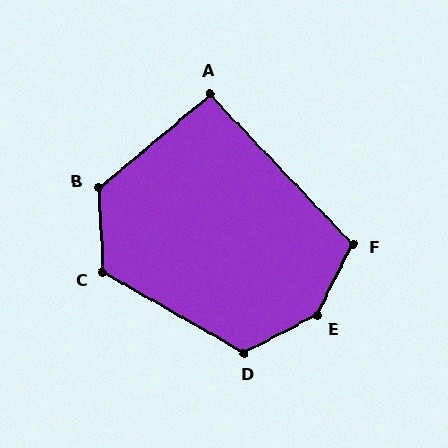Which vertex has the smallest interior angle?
A, at approximately 93 degrees.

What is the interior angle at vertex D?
Approximately 123 degrees (obtuse).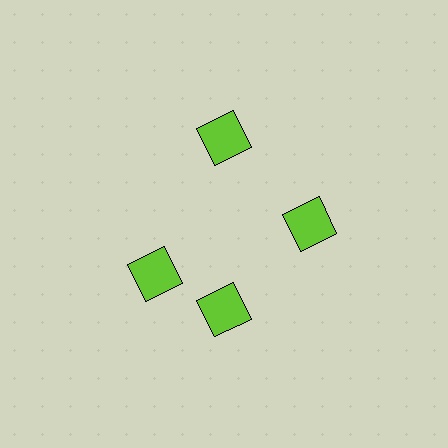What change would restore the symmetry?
The symmetry would be restored by rotating it back into even spacing with its neighbors so that all 4 squares sit at equal angles and equal distance from the center.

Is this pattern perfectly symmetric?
No. The 4 lime squares are arranged in a ring, but one element near the 9 o'clock position is rotated out of alignment along the ring, breaking the 4-fold rotational symmetry.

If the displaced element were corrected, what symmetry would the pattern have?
It would have 4-fold rotational symmetry — the pattern would map onto itself every 90 degrees.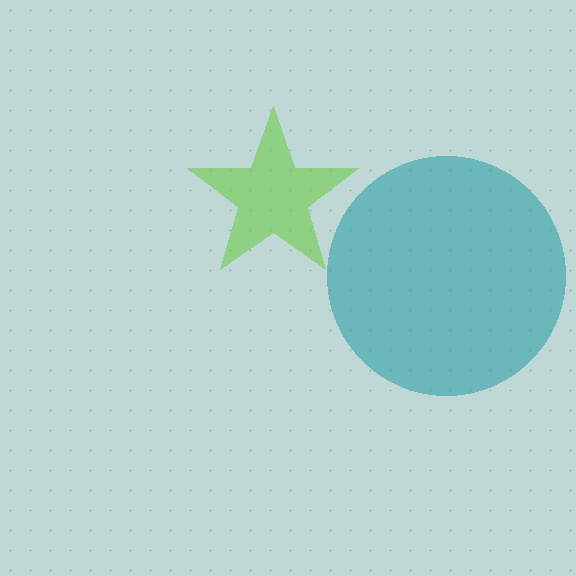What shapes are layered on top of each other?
The layered shapes are: a lime star, a teal circle.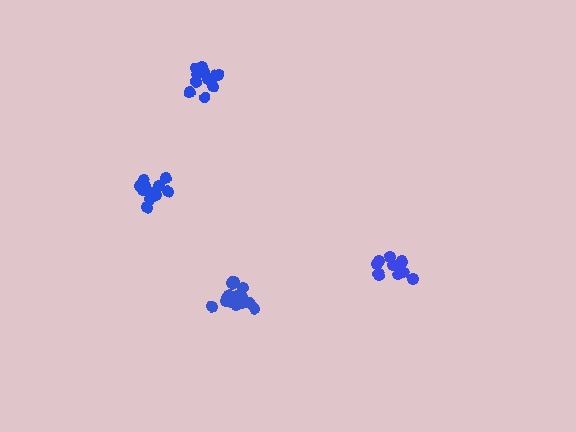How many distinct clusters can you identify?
There are 4 distinct clusters.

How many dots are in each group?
Group 1: 11 dots, Group 2: 13 dots, Group 3: 14 dots, Group 4: 11 dots (49 total).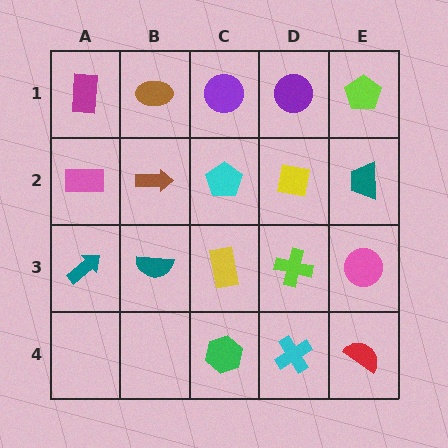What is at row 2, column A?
A pink rectangle.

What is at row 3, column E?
A pink circle.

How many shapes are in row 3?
5 shapes.